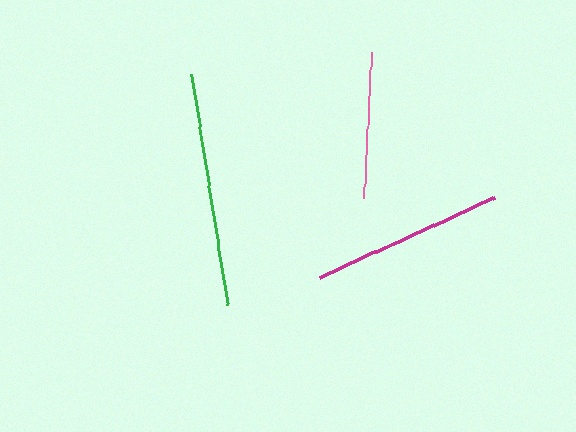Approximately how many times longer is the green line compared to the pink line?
The green line is approximately 1.6 times the length of the pink line.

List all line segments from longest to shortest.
From longest to shortest: green, magenta, pink.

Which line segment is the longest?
The green line is the longest at approximately 233 pixels.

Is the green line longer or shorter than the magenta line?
The green line is longer than the magenta line.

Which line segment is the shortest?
The pink line is the shortest at approximately 145 pixels.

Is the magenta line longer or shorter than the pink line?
The magenta line is longer than the pink line.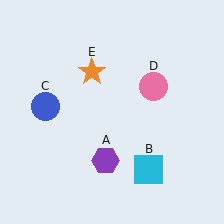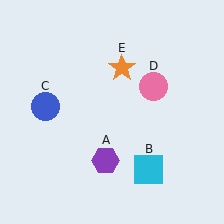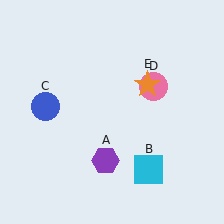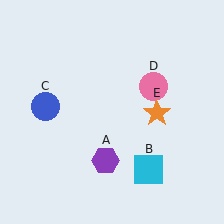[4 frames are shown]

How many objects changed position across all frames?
1 object changed position: orange star (object E).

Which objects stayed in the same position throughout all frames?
Purple hexagon (object A) and cyan square (object B) and blue circle (object C) and pink circle (object D) remained stationary.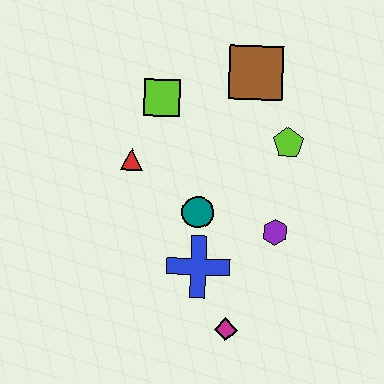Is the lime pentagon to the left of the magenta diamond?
No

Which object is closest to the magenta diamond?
The blue cross is closest to the magenta diamond.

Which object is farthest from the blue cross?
The brown square is farthest from the blue cross.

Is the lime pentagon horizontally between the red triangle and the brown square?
No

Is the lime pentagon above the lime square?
No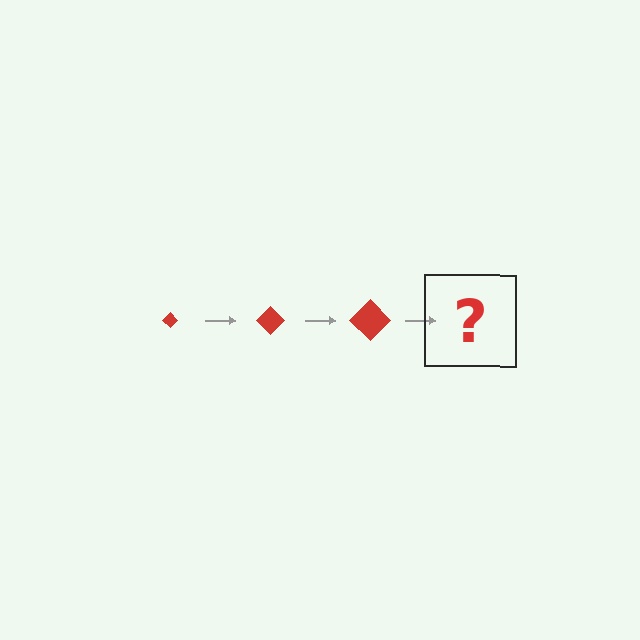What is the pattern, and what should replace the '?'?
The pattern is that the diamond gets progressively larger each step. The '?' should be a red diamond, larger than the previous one.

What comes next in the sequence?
The next element should be a red diamond, larger than the previous one.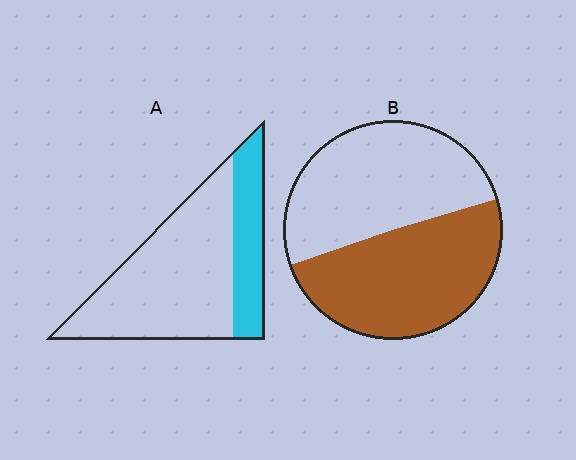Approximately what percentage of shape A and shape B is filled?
A is approximately 25% and B is approximately 50%.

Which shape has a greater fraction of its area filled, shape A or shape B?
Shape B.